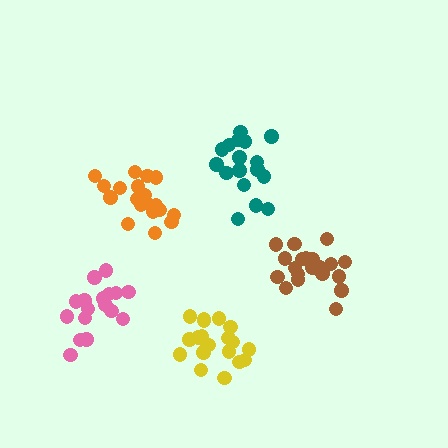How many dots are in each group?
Group 1: 17 dots, Group 2: 20 dots, Group 3: 20 dots, Group 4: 20 dots, Group 5: 17 dots (94 total).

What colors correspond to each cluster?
The clusters are colored: teal, yellow, brown, orange, pink.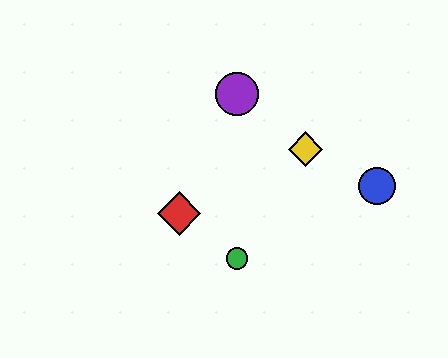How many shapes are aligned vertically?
2 shapes (the green circle, the purple circle) are aligned vertically.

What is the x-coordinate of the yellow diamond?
The yellow diamond is at x≈306.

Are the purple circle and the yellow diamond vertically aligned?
No, the purple circle is at x≈237 and the yellow diamond is at x≈306.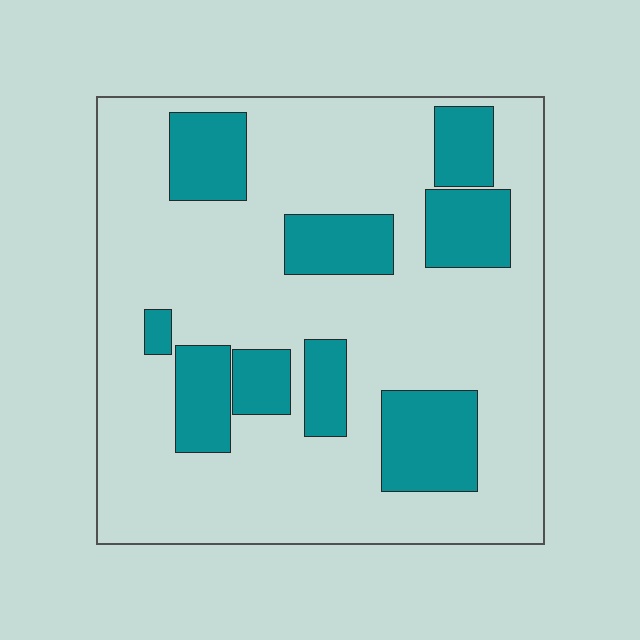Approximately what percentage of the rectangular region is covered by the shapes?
Approximately 25%.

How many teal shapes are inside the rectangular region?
9.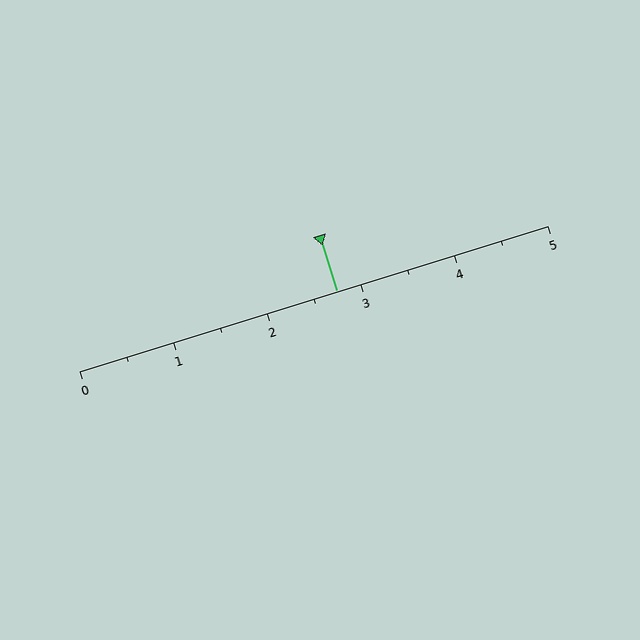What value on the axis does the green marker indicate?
The marker indicates approximately 2.8.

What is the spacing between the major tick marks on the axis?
The major ticks are spaced 1 apart.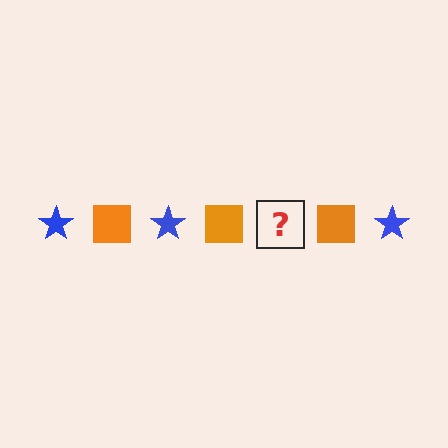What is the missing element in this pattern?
The missing element is a blue star.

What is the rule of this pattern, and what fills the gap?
The rule is that the pattern alternates between blue star and orange square. The gap should be filled with a blue star.